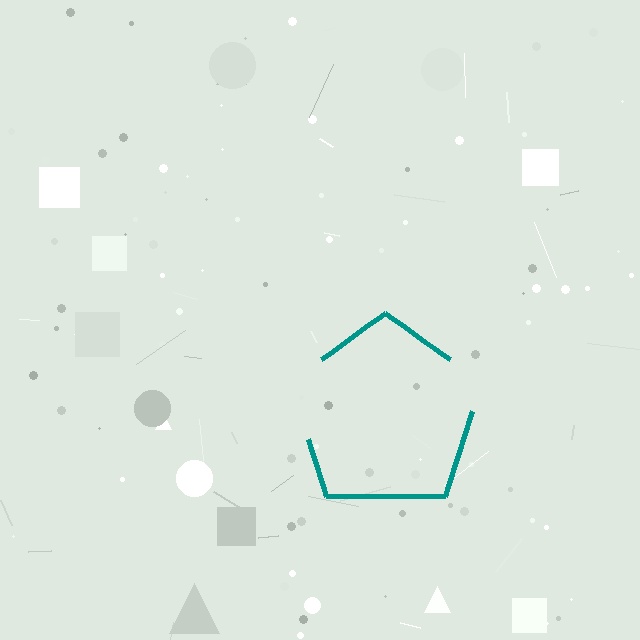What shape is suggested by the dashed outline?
The dashed outline suggests a pentagon.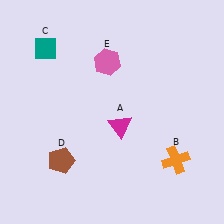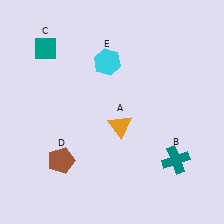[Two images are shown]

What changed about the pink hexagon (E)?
In Image 1, E is pink. In Image 2, it changed to cyan.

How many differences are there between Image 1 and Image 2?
There are 3 differences between the two images.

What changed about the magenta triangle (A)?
In Image 1, A is magenta. In Image 2, it changed to orange.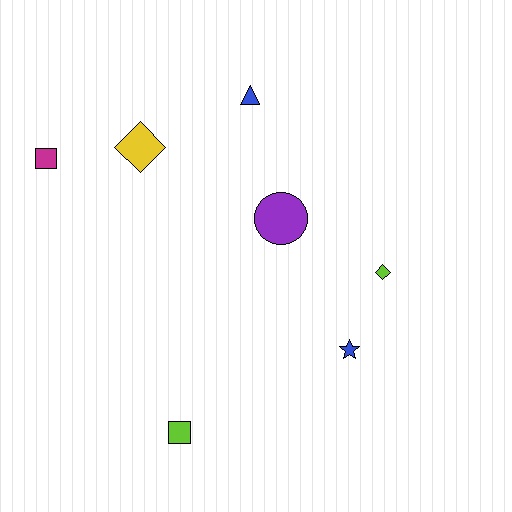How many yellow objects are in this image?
There is 1 yellow object.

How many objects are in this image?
There are 7 objects.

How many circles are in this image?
There is 1 circle.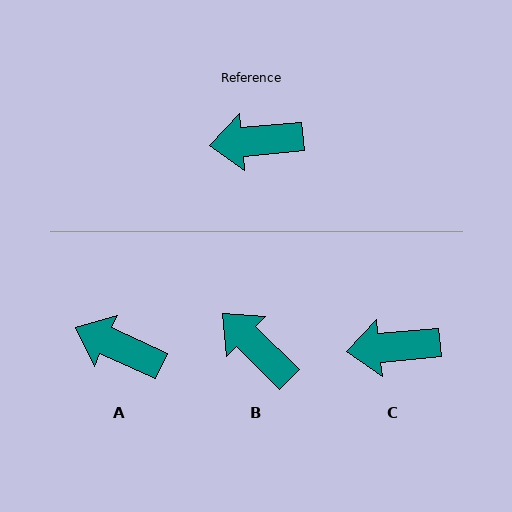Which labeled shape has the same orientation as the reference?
C.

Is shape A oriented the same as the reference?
No, it is off by about 30 degrees.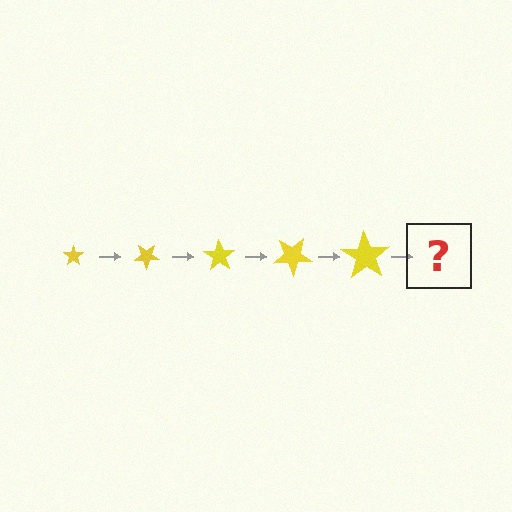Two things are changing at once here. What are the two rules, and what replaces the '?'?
The two rules are that the star grows larger each step and it rotates 35 degrees each step. The '?' should be a star, larger than the previous one and rotated 175 degrees from the start.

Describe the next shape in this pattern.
It should be a star, larger than the previous one and rotated 175 degrees from the start.